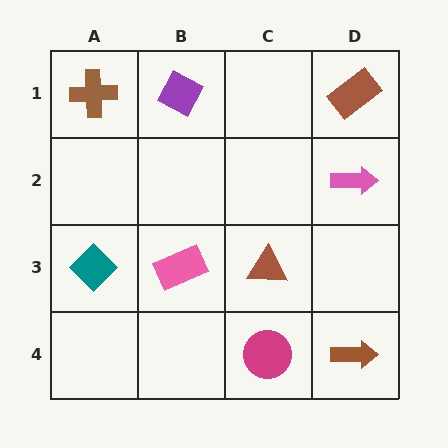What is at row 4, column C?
A magenta circle.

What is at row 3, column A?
A teal diamond.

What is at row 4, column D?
A brown arrow.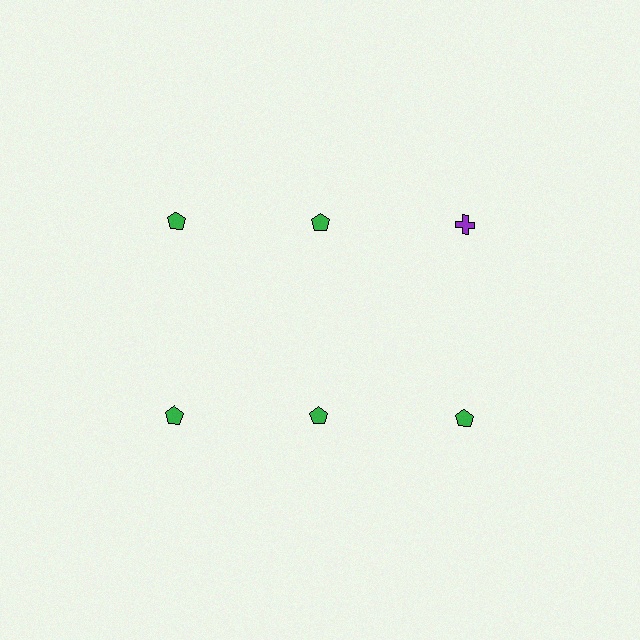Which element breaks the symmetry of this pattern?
The purple cross in the top row, center column breaks the symmetry. All other shapes are green pentagons.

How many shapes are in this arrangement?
There are 6 shapes arranged in a grid pattern.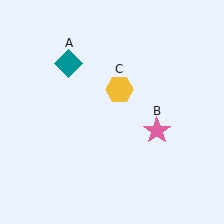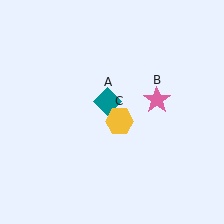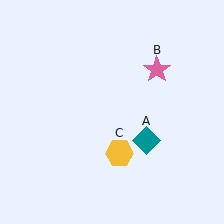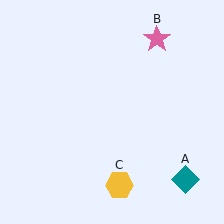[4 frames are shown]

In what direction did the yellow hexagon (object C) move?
The yellow hexagon (object C) moved down.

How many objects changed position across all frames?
3 objects changed position: teal diamond (object A), pink star (object B), yellow hexagon (object C).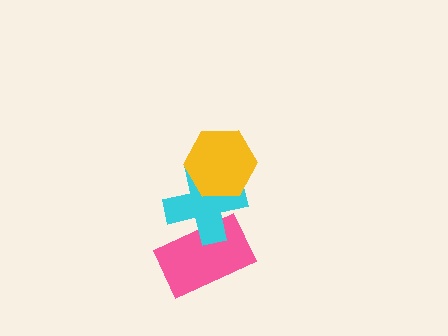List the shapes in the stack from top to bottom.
From top to bottom: the yellow hexagon, the cyan cross, the pink rectangle.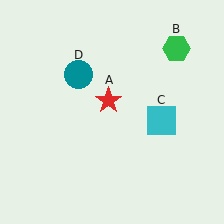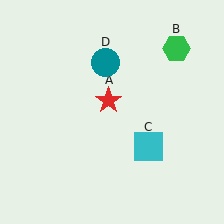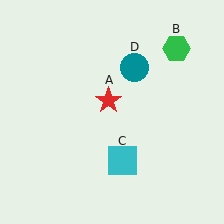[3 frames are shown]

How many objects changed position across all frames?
2 objects changed position: cyan square (object C), teal circle (object D).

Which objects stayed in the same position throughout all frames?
Red star (object A) and green hexagon (object B) remained stationary.